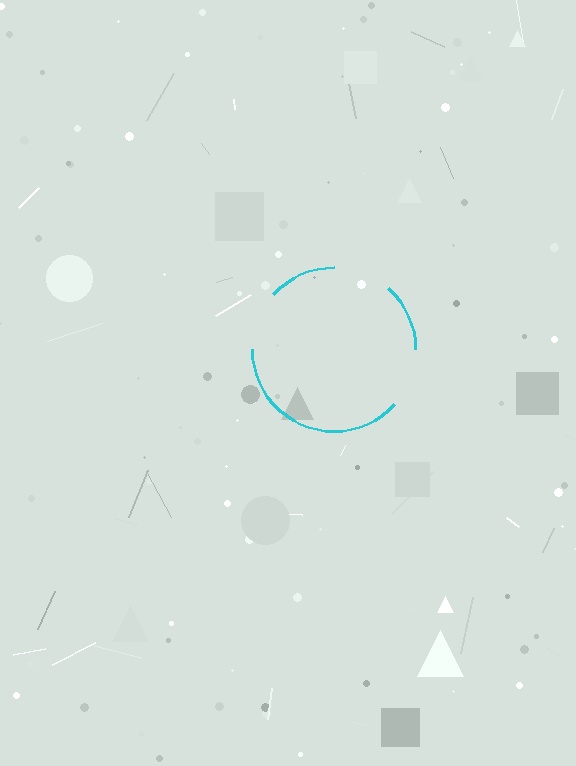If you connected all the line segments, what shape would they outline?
They would outline a circle.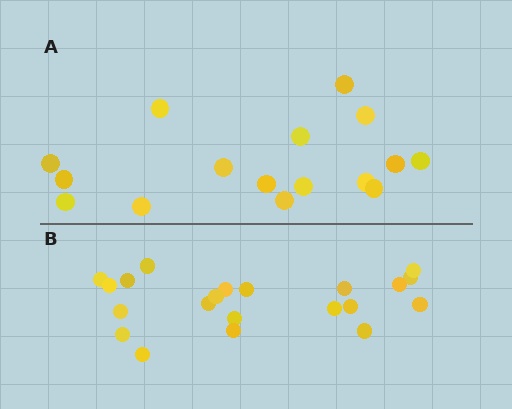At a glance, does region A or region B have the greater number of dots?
Region B (the bottom region) has more dots.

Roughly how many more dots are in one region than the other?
Region B has about 5 more dots than region A.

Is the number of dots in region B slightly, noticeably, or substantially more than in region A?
Region B has noticeably more, but not dramatically so. The ratio is roughly 1.3 to 1.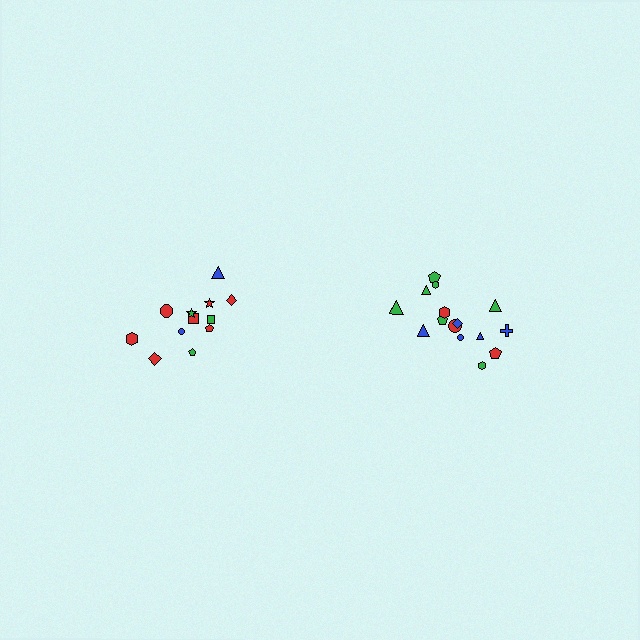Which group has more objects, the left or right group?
The right group.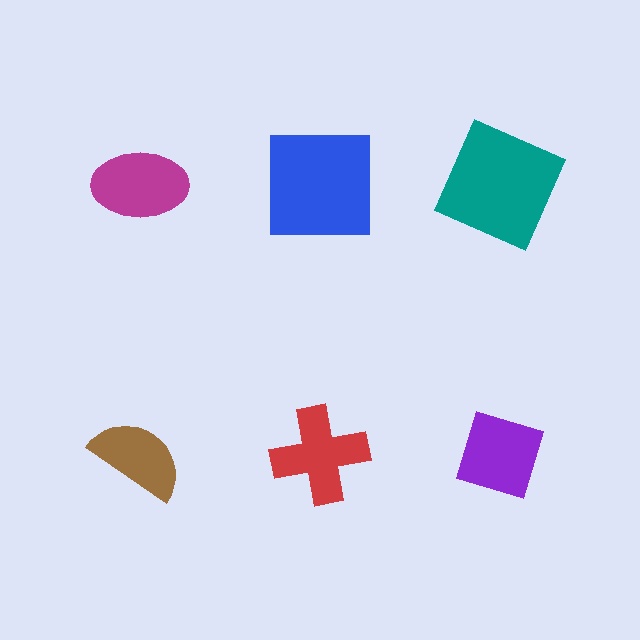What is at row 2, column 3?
A purple diamond.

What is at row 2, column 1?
A brown semicircle.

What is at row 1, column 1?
A magenta ellipse.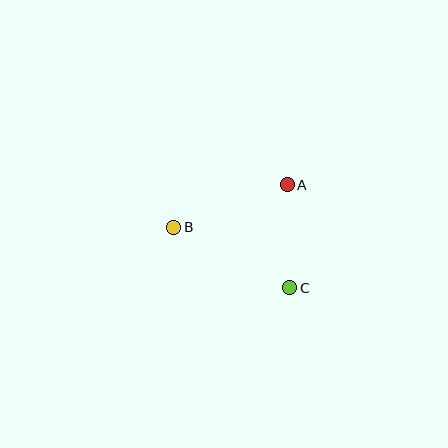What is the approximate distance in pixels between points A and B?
The distance between A and B is approximately 121 pixels.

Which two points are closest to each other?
Points A and C are closest to each other.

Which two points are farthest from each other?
Points B and C are farthest from each other.